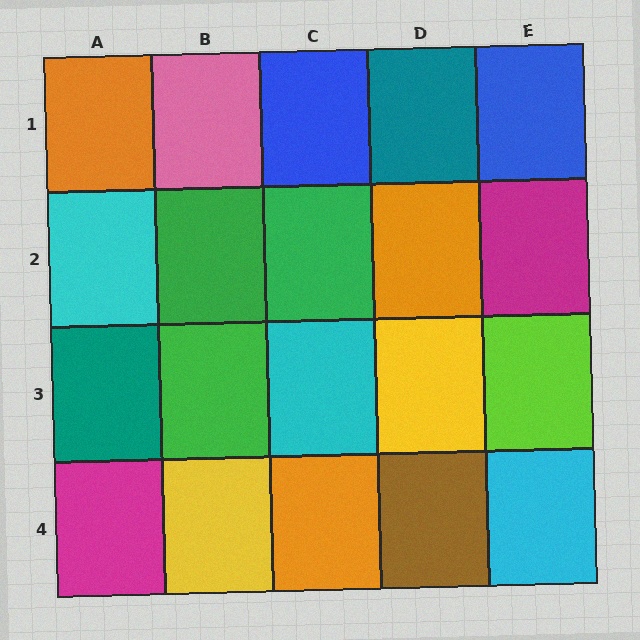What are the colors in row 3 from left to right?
Teal, green, cyan, yellow, lime.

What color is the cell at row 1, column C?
Blue.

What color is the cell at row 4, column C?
Orange.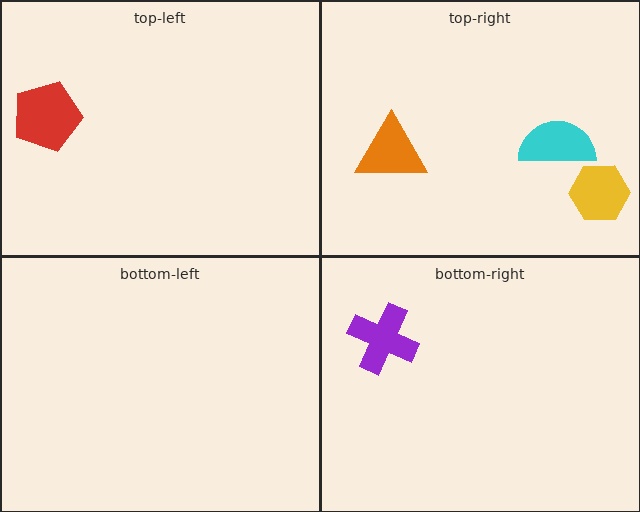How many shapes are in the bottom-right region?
1.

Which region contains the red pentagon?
The top-left region.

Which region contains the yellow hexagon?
The top-right region.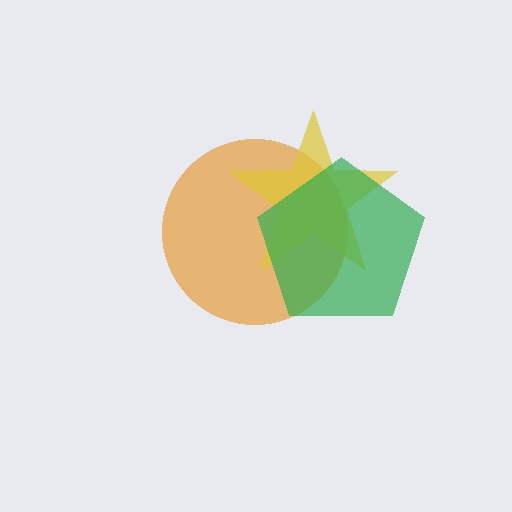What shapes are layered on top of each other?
The layered shapes are: an orange circle, a yellow star, a green pentagon.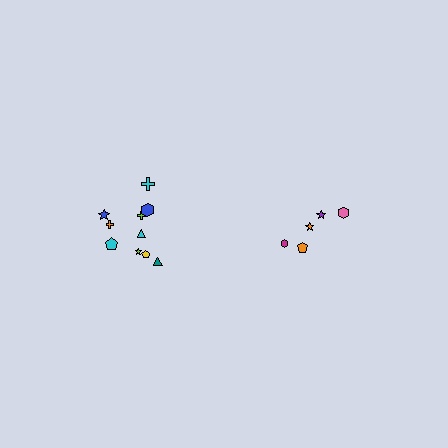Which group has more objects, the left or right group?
The left group.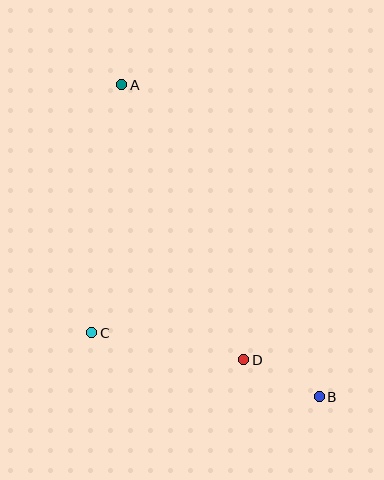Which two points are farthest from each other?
Points A and B are farthest from each other.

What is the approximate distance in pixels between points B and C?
The distance between B and C is approximately 236 pixels.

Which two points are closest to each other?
Points B and D are closest to each other.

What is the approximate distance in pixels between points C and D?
The distance between C and D is approximately 154 pixels.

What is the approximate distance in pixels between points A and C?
The distance between A and C is approximately 250 pixels.